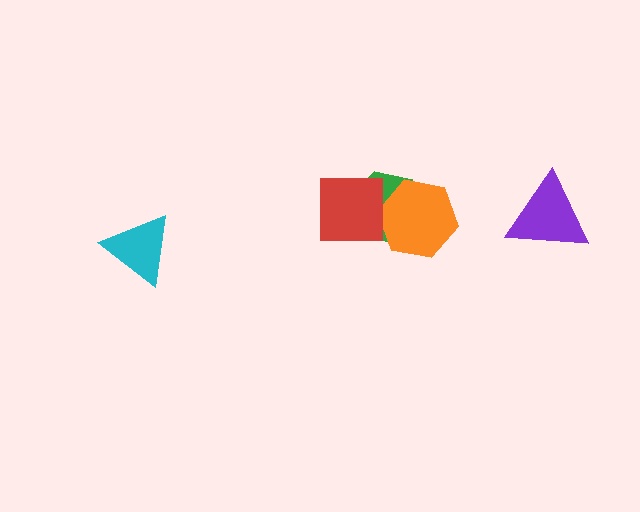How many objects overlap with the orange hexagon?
1 object overlaps with the orange hexagon.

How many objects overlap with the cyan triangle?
0 objects overlap with the cyan triangle.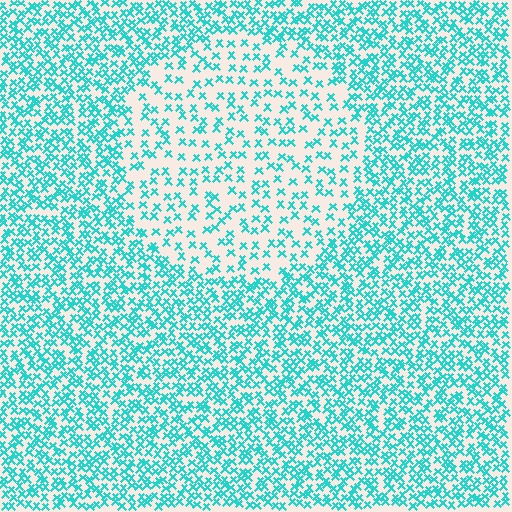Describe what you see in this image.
The image contains small cyan elements arranged at two different densities. A circle-shaped region is visible where the elements are less densely packed than the surrounding area.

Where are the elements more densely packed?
The elements are more densely packed outside the circle boundary.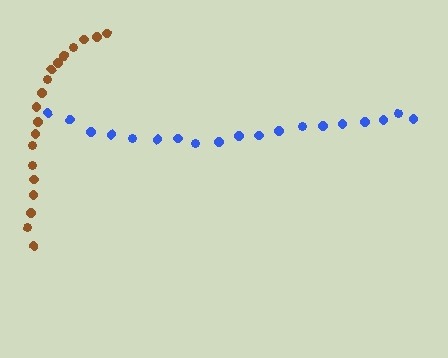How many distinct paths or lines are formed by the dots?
There are 2 distinct paths.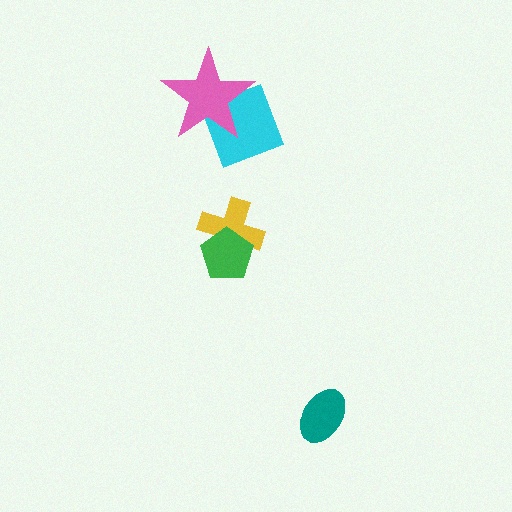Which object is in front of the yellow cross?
The green pentagon is in front of the yellow cross.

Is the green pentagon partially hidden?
No, no other shape covers it.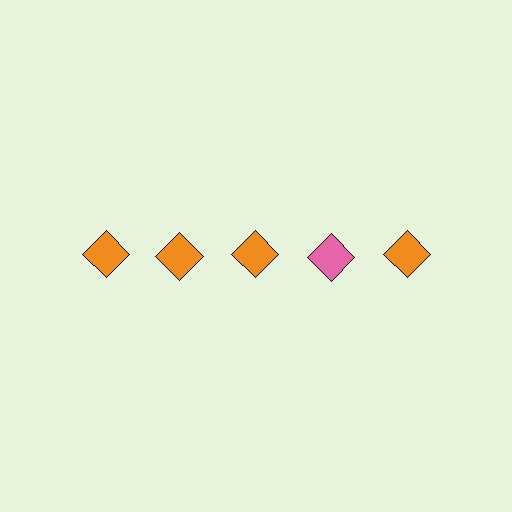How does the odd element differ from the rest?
It has a different color: pink instead of orange.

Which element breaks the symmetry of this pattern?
The pink diamond in the top row, second from right column breaks the symmetry. All other shapes are orange diamonds.